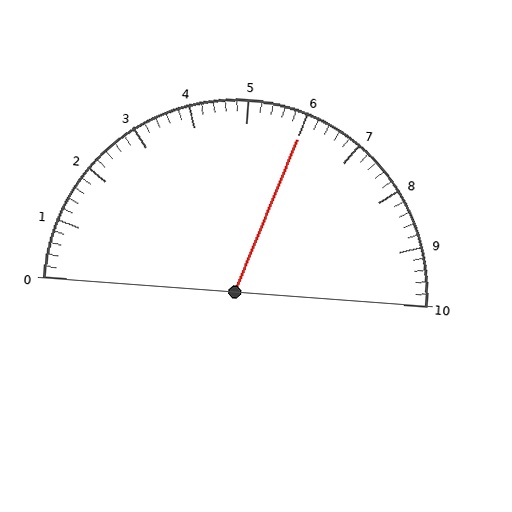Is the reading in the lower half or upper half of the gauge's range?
The reading is in the upper half of the range (0 to 10).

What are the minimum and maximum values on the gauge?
The gauge ranges from 0 to 10.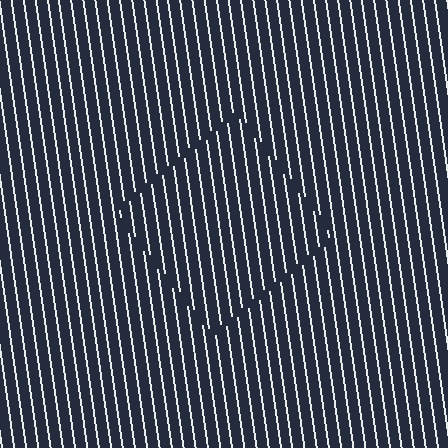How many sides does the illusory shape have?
4 sides — the line-ends trace a square.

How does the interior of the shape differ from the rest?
The interior of the shape contains the same grating, shifted by half a period — the contour is defined by the phase discontinuity where line-ends from the inner and outer gratings abut.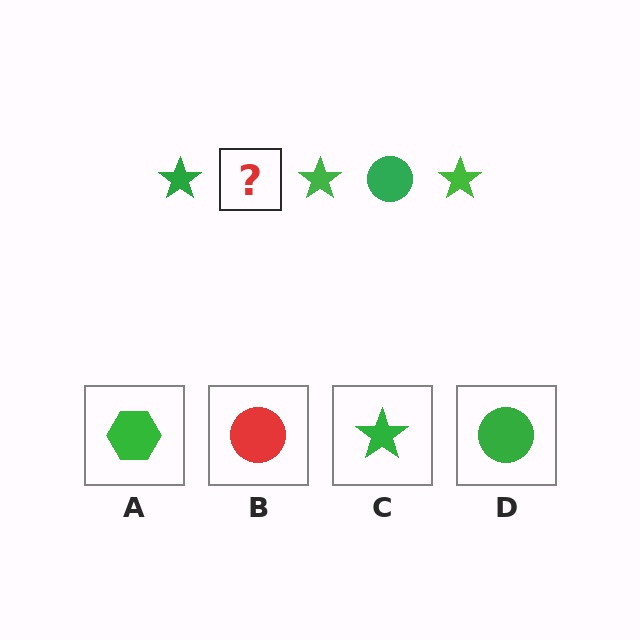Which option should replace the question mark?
Option D.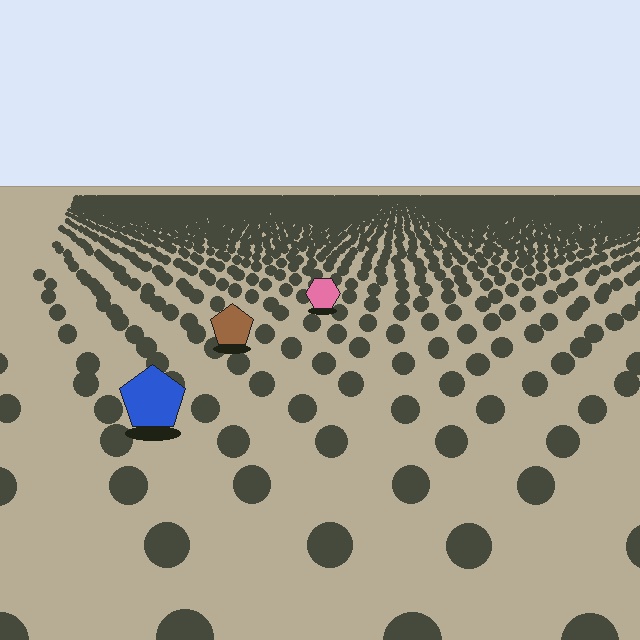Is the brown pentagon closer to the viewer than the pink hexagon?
Yes. The brown pentagon is closer — you can tell from the texture gradient: the ground texture is coarser near it.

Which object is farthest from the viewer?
The pink hexagon is farthest from the viewer. It appears smaller and the ground texture around it is denser.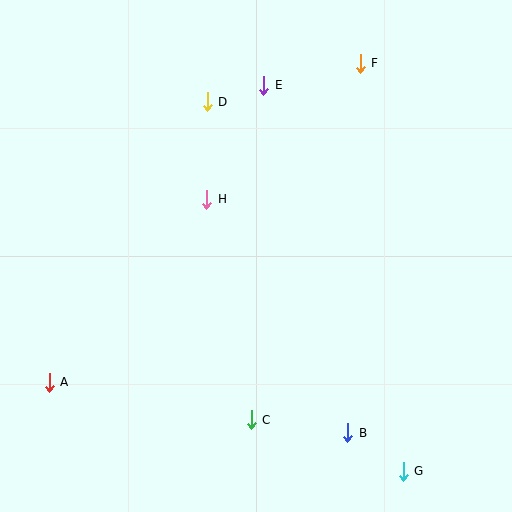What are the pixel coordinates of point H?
Point H is at (207, 199).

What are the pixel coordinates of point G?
Point G is at (403, 471).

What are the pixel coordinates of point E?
Point E is at (264, 85).